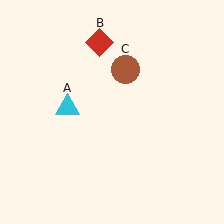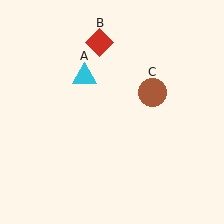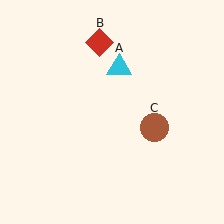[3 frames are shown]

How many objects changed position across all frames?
2 objects changed position: cyan triangle (object A), brown circle (object C).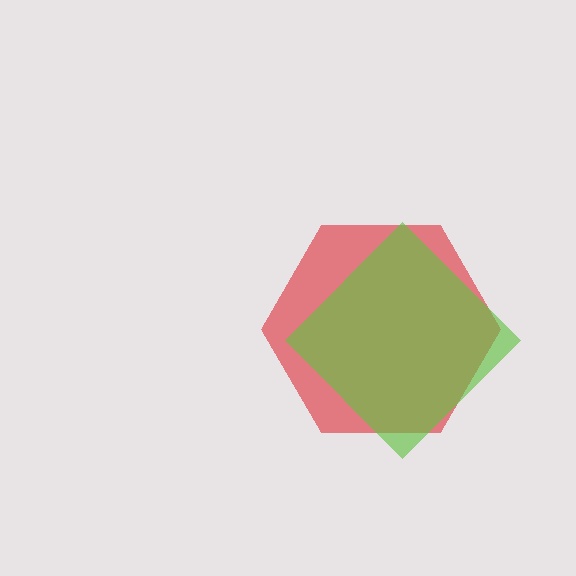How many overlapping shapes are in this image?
There are 2 overlapping shapes in the image.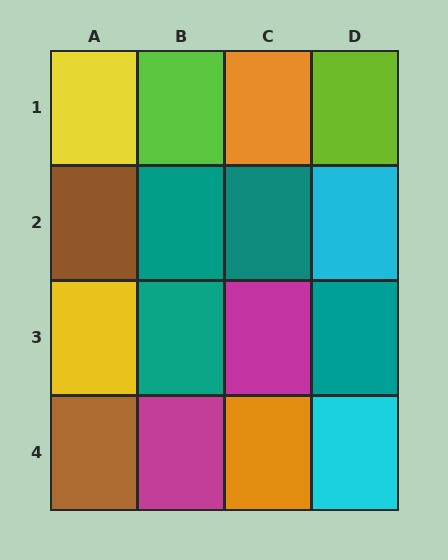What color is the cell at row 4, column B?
Magenta.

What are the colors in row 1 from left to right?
Yellow, lime, orange, lime.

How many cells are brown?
2 cells are brown.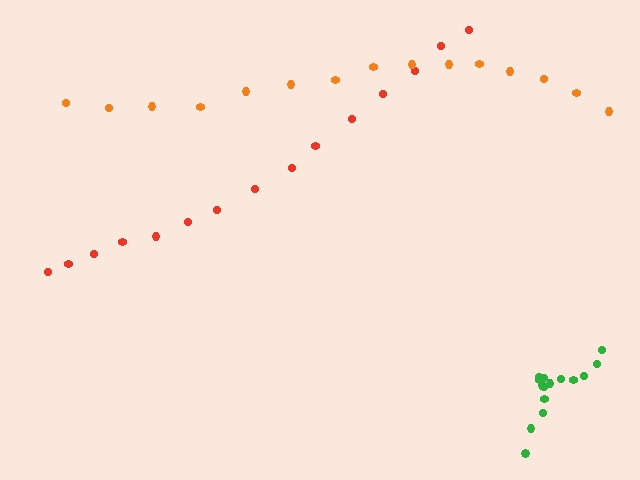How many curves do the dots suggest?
There are 3 distinct paths.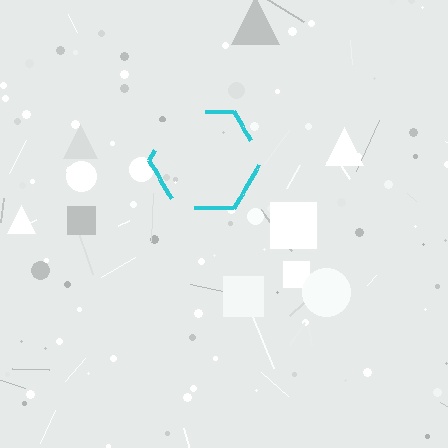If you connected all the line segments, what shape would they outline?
They would outline a hexagon.